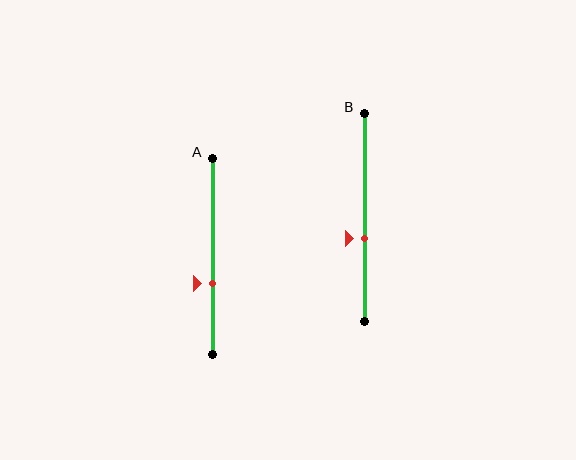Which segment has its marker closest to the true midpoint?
Segment B has its marker closest to the true midpoint.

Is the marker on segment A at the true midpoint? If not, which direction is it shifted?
No, the marker on segment A is shifted downward by about 14% of the segment length.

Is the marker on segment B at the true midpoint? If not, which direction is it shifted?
No, the marker on segment B is shifted downward by about 10% of the segment length.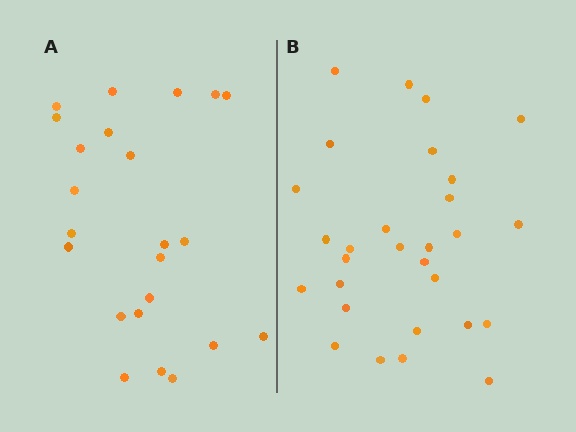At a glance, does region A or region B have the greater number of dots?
Region B (the right region) has more dots.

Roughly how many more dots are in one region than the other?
Region B has about 6 more dots than region A.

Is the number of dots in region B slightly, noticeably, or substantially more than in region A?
Region B has noticeably more, but not dramatically so. The ratio is roughly 1.3 to 1.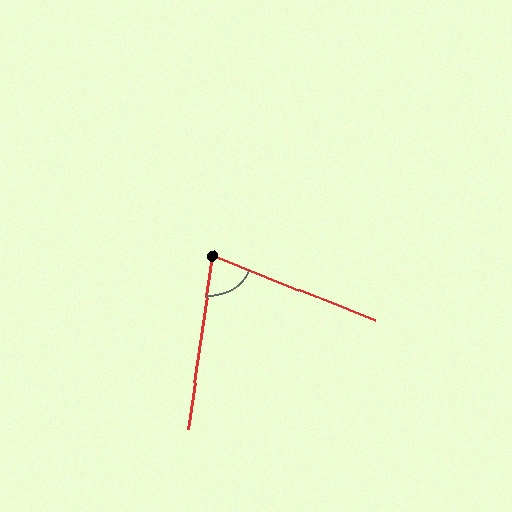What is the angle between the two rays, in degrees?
Approximately 77 degrees.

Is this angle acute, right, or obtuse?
It is acute.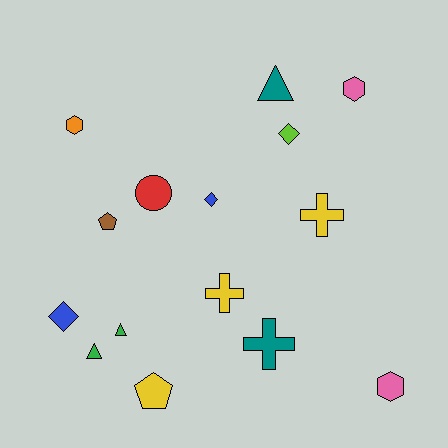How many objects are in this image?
There are 15 objects.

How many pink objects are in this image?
There are 2 pink objects.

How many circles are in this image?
There is 1 circle.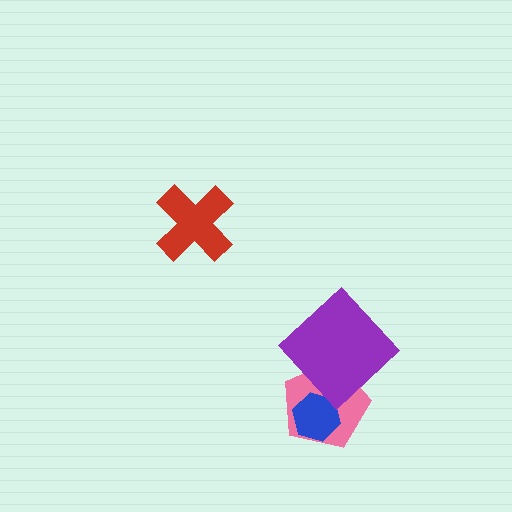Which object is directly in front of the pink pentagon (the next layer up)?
The blue hexagon is directly in front of the pink pentagon.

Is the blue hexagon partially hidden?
No, no other shape covers it.